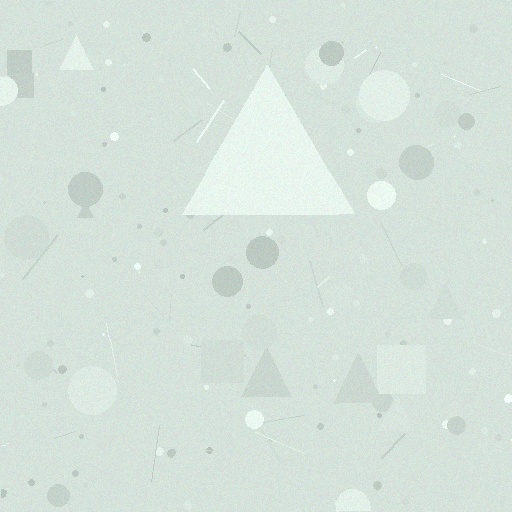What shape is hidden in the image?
A triangle is hidden in the image.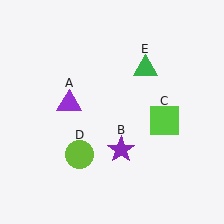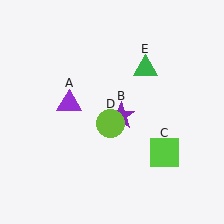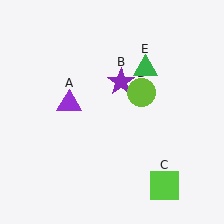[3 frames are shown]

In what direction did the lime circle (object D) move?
The lime circle (object D) moved up and to the right.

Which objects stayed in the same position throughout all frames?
Purple triangle (object A) and green triangle (object E) remained stationary.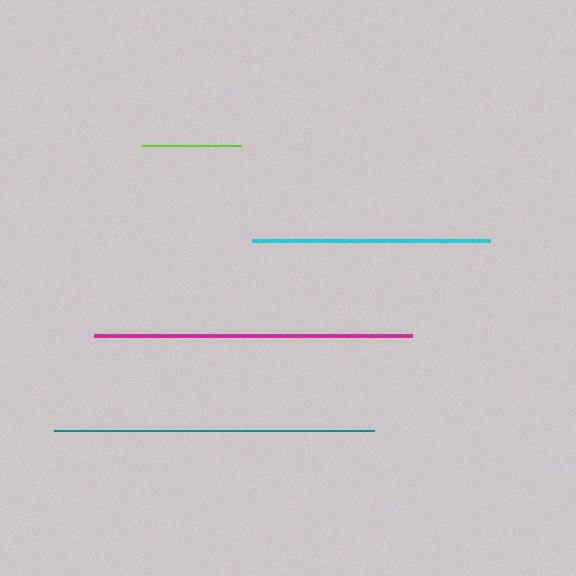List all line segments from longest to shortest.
From longest to shortest: teal, magenta, cyan, lime.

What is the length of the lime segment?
The lime segment is approximately 100 pixels long.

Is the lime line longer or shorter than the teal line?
The teal line is longer than the lime line.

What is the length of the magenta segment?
The magenta segment is approximately 319 pixels long.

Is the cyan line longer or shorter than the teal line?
The teal line is longer than the cyan line.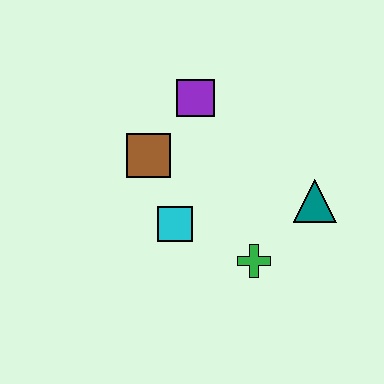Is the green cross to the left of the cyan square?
No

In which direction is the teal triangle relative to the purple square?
The teal triangle is to the right of the purple square.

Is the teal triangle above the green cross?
Yes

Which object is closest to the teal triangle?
The green cross is closest to the teal triangle.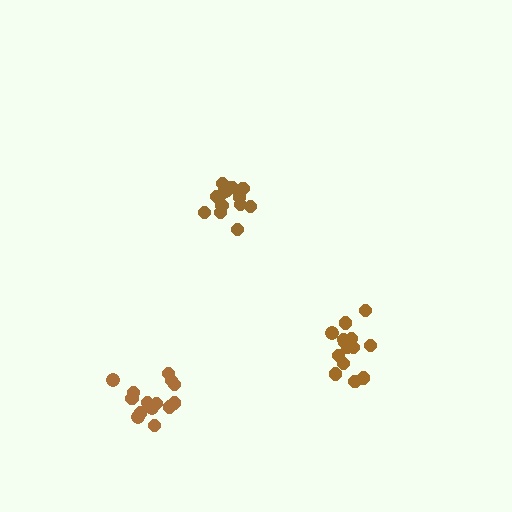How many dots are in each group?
Group 1: 14 dots, Group 2: 13 dots, Group 3: 15 dots (42 total).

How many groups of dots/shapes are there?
There are 3 groups.